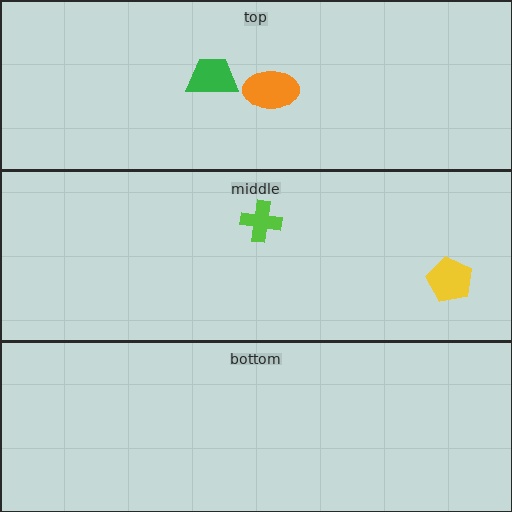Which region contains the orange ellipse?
The top region.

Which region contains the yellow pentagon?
The middle region.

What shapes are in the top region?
The orange ellipse, the green trapezoid.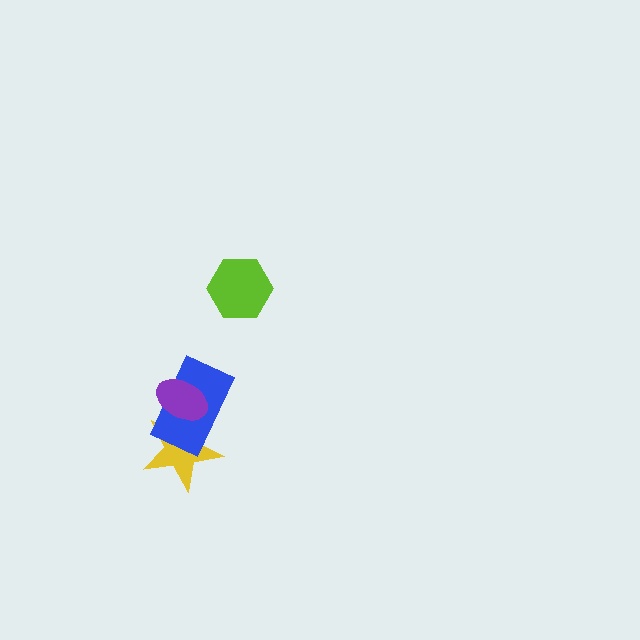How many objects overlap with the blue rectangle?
2 objects overlap with the blue rectangle.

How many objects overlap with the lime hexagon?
0 objects overlap with the lime hexagon.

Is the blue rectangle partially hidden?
Yes, it is partially covered by another shape.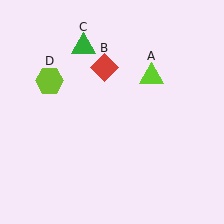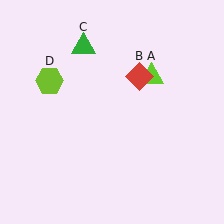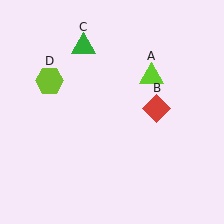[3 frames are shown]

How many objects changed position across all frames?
1 object changed position: red diamond (object B).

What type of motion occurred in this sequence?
The red diamond (object B) rotated clockwise around the center of the scene.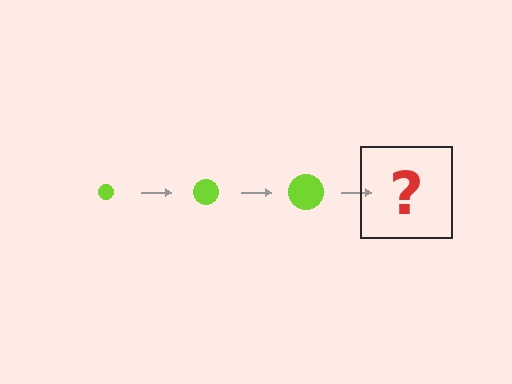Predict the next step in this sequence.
The next step is a lime circle, larger than the previous one.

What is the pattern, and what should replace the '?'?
The pattern is that the circle gets progressively larger each step. The '?' should be a lime circle, larger than the previous one.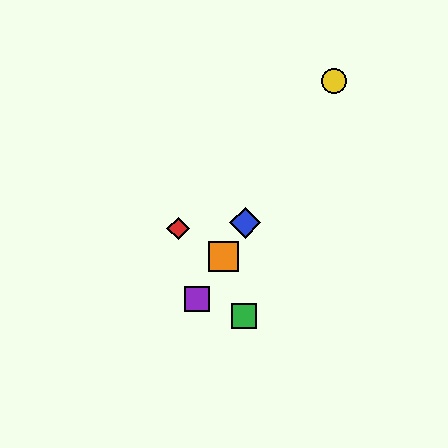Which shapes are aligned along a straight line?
The blue diamond, the yellow circle, the purple square, the orange square are aligned along a straight line.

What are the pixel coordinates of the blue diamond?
The blue diamond is at (245, 223).